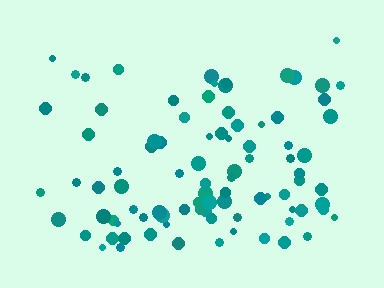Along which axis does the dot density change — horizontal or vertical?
Vertical.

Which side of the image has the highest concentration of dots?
The bottom.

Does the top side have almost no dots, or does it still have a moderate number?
Still a moderate number, just noticeably fewer than the bottom.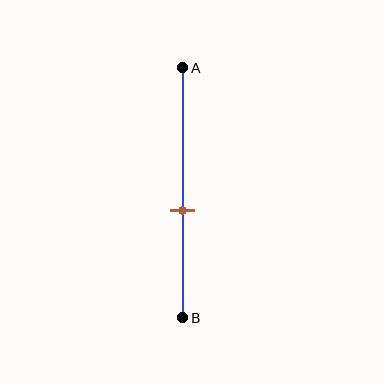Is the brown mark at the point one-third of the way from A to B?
No, the mark is at about 55% from A, not at the 33% one-third point.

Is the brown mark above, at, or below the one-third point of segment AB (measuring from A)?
The brown mark is below the one-third point of segment AB.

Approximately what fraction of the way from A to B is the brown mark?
The brown mark is approximately 55% of the way from A to B.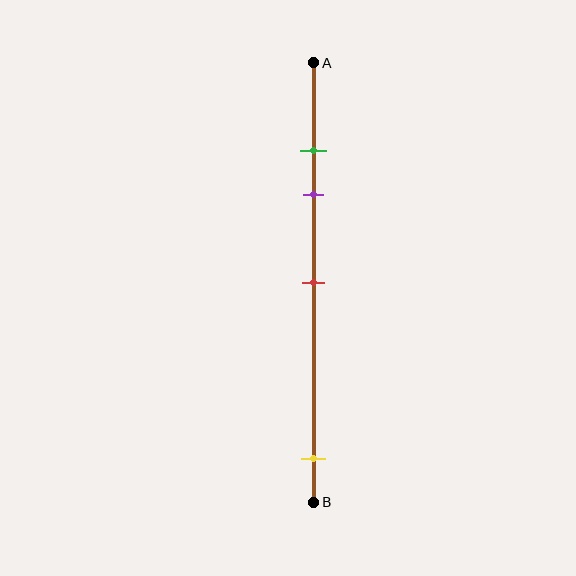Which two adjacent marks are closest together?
The green and purple marks are the closest adjacent pair.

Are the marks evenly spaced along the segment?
No, the marks are not evenly spaced.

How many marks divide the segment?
There are 4 marks dividing the segment.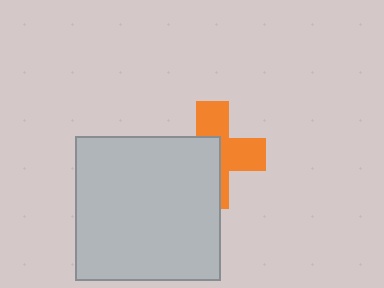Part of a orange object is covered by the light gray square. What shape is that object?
It is a cross.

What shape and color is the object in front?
The object in front is a light gray square.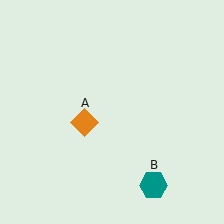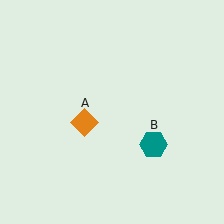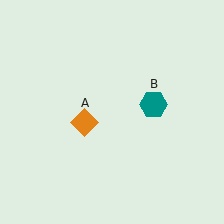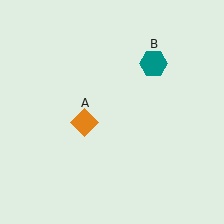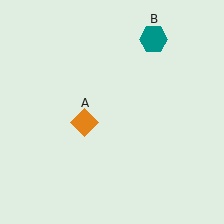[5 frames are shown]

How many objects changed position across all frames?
1 object changed position: teal hexagon (object B).